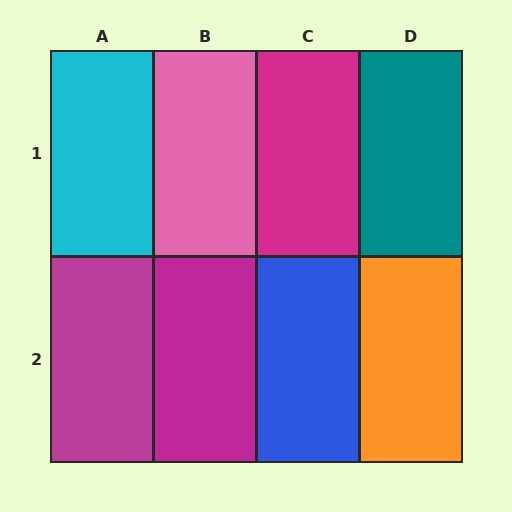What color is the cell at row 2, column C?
Blue.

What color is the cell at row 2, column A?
Magenta.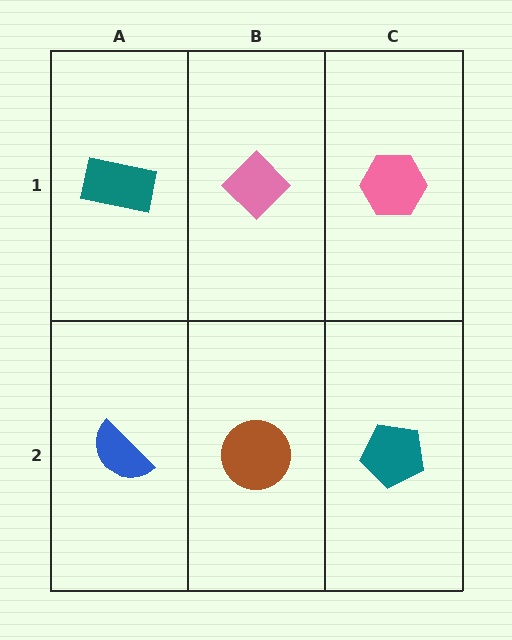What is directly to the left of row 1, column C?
A pink diamond.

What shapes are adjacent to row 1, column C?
A teal pentagon (row 2, column C), a pink diamond (row 1, column B).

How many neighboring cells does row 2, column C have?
2.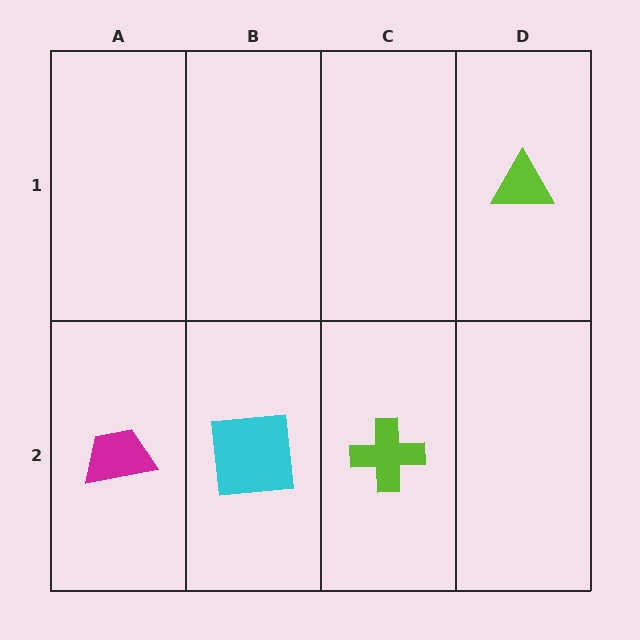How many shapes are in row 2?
3 shapes.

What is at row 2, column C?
A lime cross.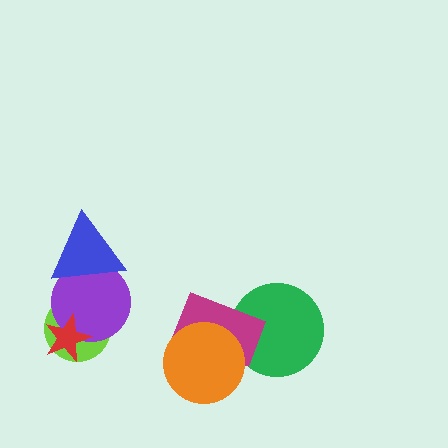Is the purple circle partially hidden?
Yes, it is partially covered by another shape.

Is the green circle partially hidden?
Yes, it is partially covered by another shape.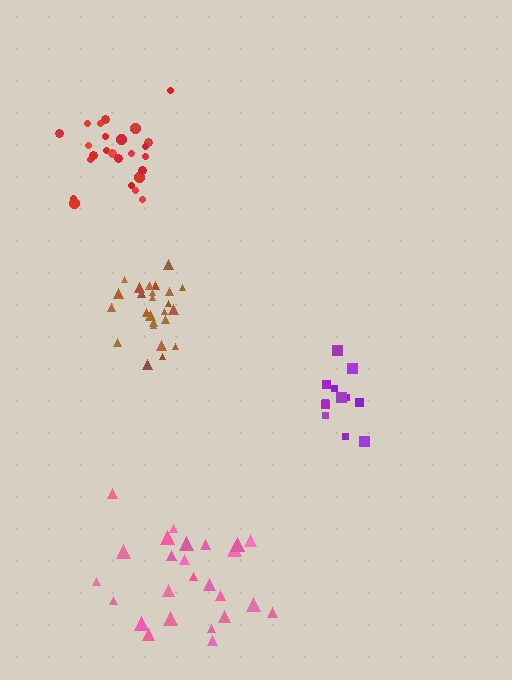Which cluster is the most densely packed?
Brown.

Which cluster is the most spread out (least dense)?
Pink.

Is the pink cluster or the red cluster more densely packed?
Red.